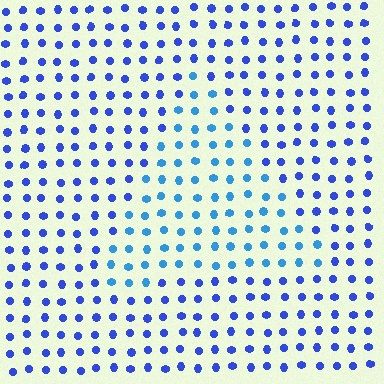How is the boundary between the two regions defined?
The boundary is defined purely by a slight shift in hue (about 28 degrees). Spacing, size, and orientation are identical on both sides.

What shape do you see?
I see a triangle.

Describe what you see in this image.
The image is filled with small blue elements in a uniform arrangement. A triangle-shaped region is visible where the elements are tinted to a slightly different hue, forming a subtle color boundary.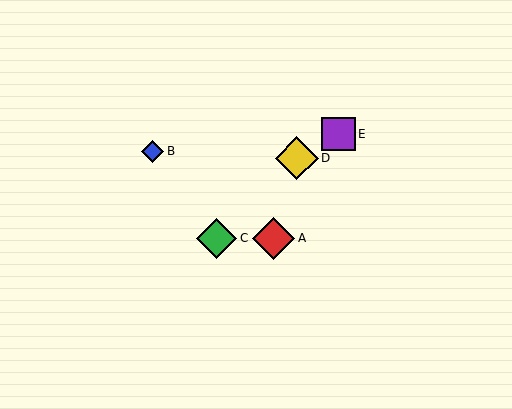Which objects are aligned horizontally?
Objects A, C are aligned horizontally.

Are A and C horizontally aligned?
Yes, both are at y≈238.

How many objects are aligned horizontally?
2 objects (A, C) are aligned horizontally.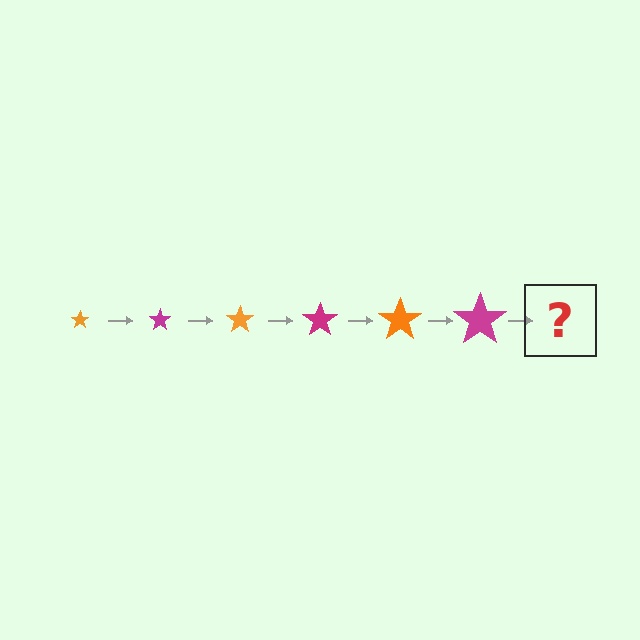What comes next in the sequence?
The next element should be an orange star, larger than the previous one.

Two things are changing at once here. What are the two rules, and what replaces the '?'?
The two rules are that the star grows larger each step and the color cycles through orange and magenta. The '?' should be an orange star, larger than the previous one.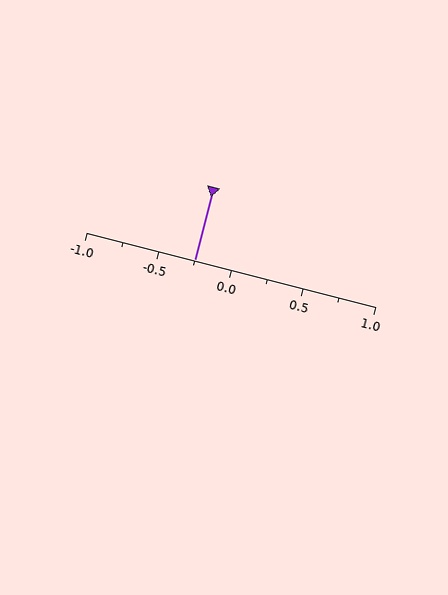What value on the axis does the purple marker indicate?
The marker indicates approximately -0.25.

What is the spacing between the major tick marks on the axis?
The major ticks are spaced 0.5 apart.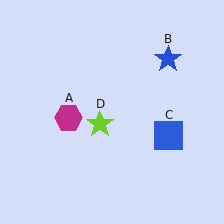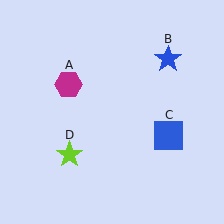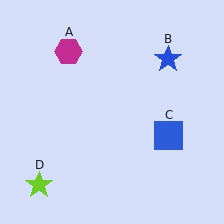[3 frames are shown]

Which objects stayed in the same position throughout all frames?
Blue star (object B) and blue square (object C) remained stationary.